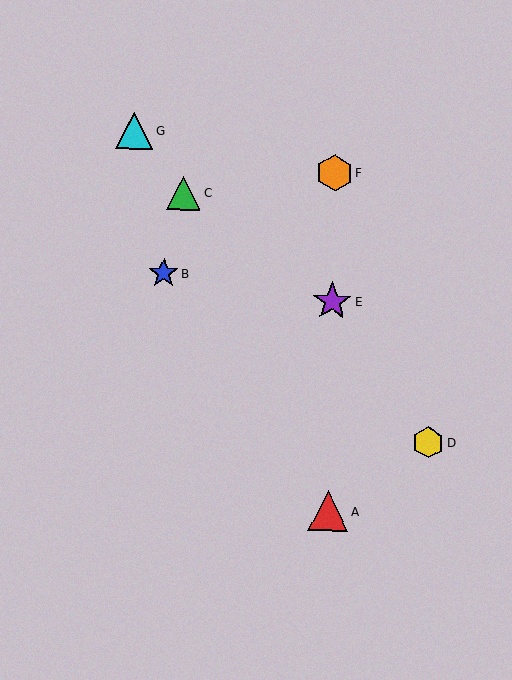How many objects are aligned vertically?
3 objects (A, E, F) are aligned vertically.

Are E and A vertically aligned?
Yes, both are at x≈332.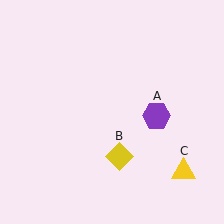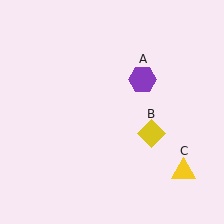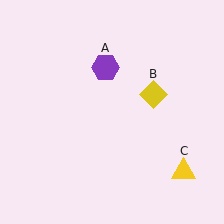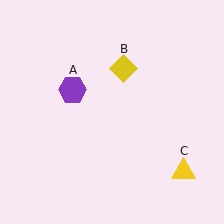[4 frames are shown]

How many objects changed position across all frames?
2 objects changed position: purple hexagon (object A), yellow diamond (object B).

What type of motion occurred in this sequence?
The purple hexagon (object A), yellow diamond (object B) rotated counterclockwise around the center of the scene.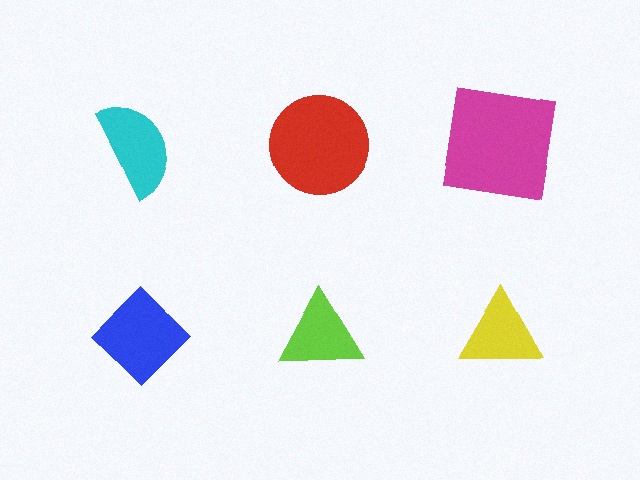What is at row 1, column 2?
A red circle.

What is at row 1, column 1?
A cyan semicircle.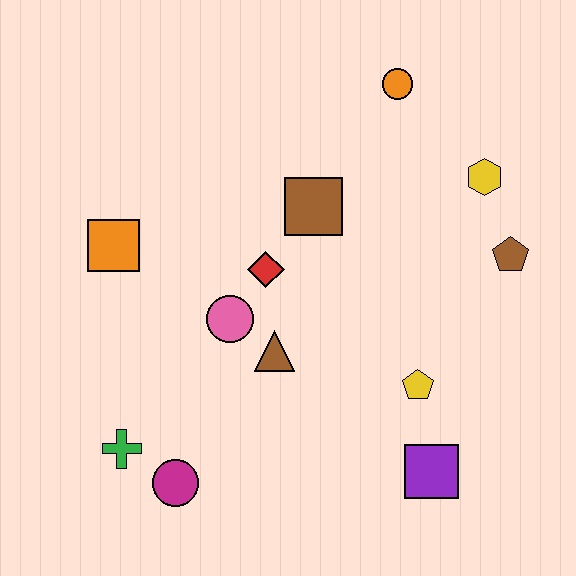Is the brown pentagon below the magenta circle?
No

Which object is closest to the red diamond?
The pink circle is closest to the red diamond.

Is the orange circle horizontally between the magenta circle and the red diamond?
No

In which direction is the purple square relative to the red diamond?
The purple square is below the red diamond.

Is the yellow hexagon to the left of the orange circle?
No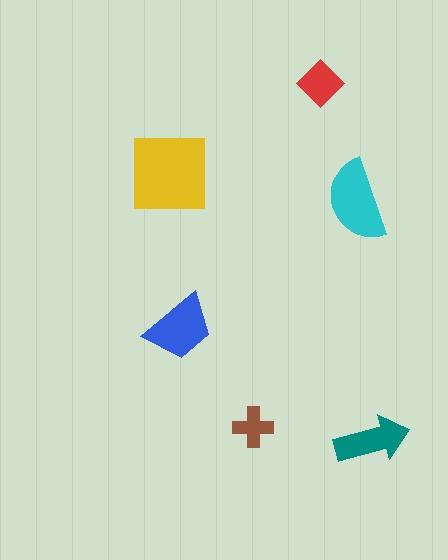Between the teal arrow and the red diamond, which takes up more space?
The teal arrow.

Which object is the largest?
The yellow square.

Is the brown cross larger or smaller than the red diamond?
Smaller.